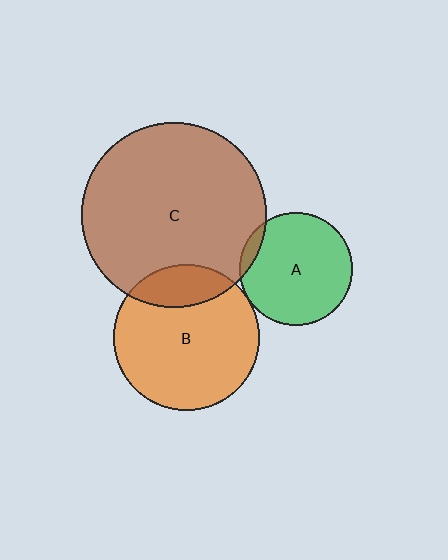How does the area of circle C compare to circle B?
Approximately 1.6 times.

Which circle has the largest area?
Circle C (brown).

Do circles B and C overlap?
Yes.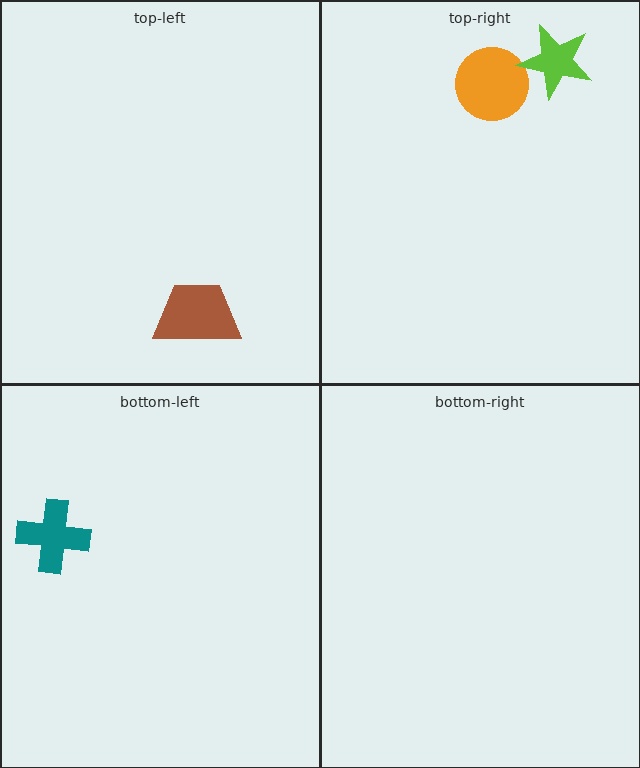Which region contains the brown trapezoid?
The top-left region.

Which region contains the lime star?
The top-right region.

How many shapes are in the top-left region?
1.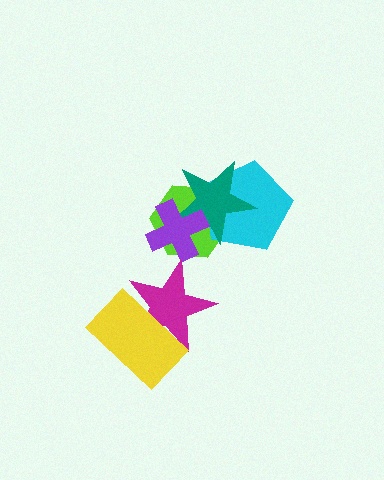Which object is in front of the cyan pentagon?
The teal star is in front of the cyan pentagon.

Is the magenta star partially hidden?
Yes, it is partially covered by another shape.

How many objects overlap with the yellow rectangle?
1 object overlaps with the yellow rectangle.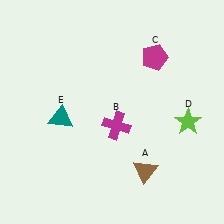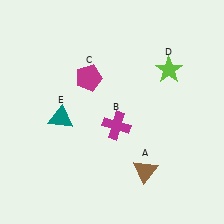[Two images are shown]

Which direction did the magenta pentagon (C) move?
The magenta pentagon (C) moved left.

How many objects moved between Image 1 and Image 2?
2 objects moved between the two images.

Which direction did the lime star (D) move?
The lime star (D) moved up.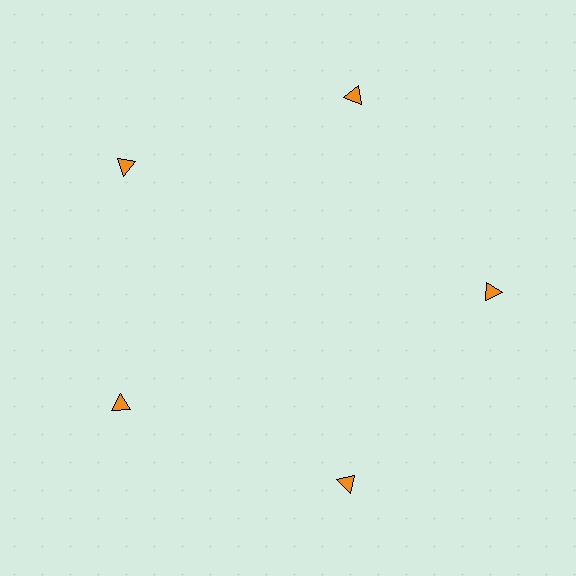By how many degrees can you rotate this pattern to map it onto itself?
The pattern maps onto itself every 72 degrees of rotation.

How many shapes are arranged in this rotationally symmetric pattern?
There are 5 shapes, arranged in 5 groups of 1.